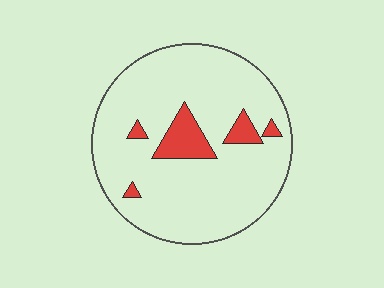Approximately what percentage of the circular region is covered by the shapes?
Approximately 10%.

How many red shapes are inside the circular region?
5.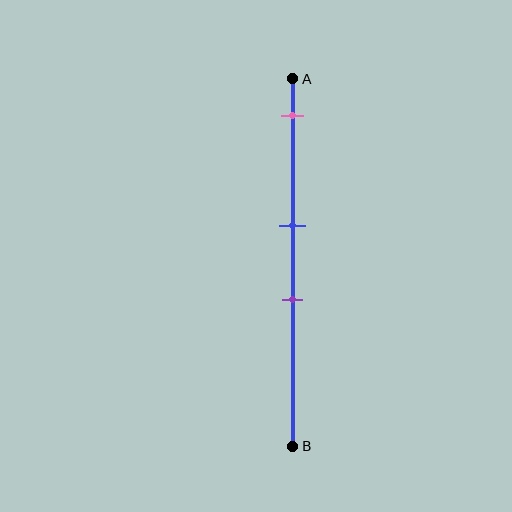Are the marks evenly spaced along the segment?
No, the marks are not evenly spaced.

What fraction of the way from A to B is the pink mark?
The pink mark is approximately 10% (0.1) of the way from A to B.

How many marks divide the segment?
There are 3 marks dividing the segment.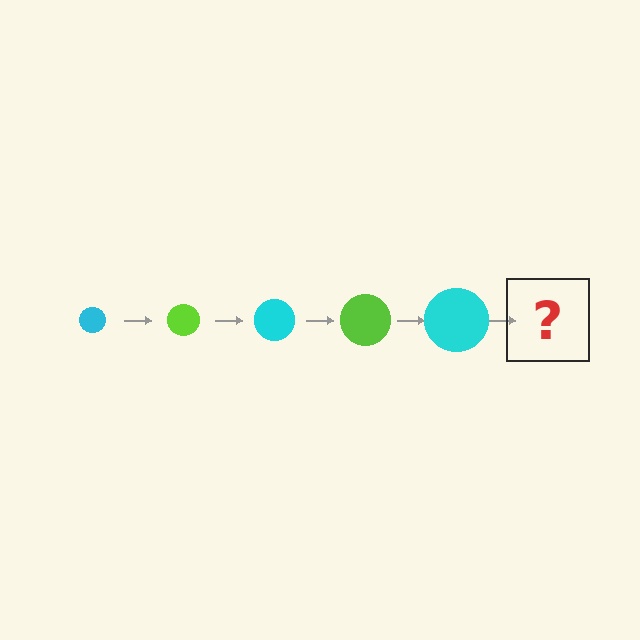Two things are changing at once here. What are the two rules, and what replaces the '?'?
The two rules are that the circle grows larger each step and the color cycles through cyan and lime. The '?' should be a lime circle, larger than the previous one.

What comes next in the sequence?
The next element should be a lime circle, larger than the previous one.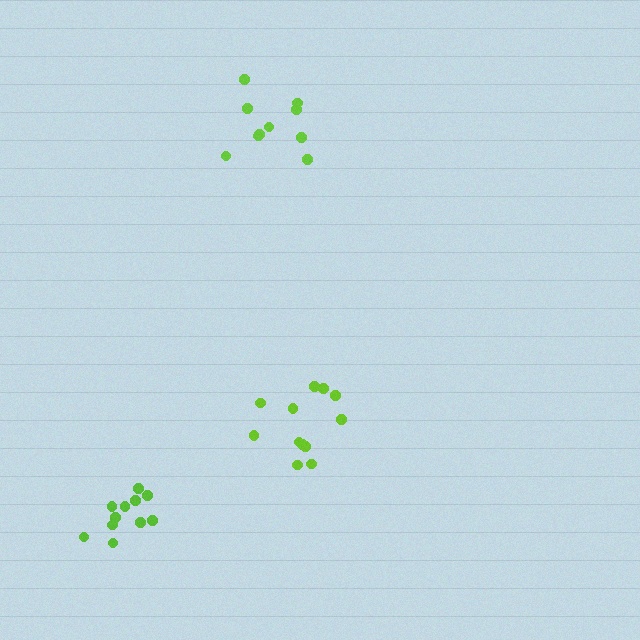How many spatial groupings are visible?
There are 3 spatial groupings.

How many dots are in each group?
Group 1: 10 dots, Group 2: 12 dots, Group 3: 11 dots (33 total).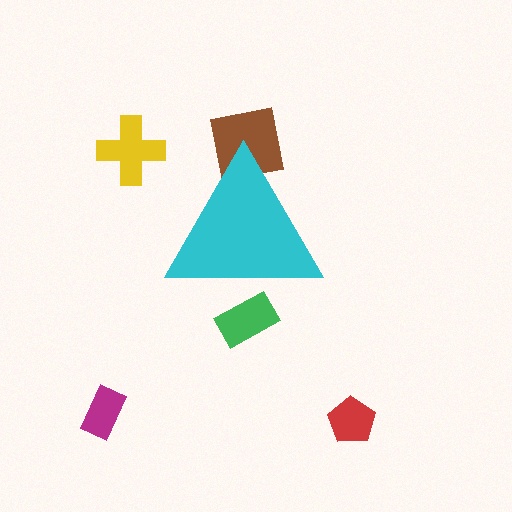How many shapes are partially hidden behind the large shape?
2 shapes are partially hidden.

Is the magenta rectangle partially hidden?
No, the magenta rectangle is fully visible.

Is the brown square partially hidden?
Yes, the brown square is partially hidden behind the cyan triangle.